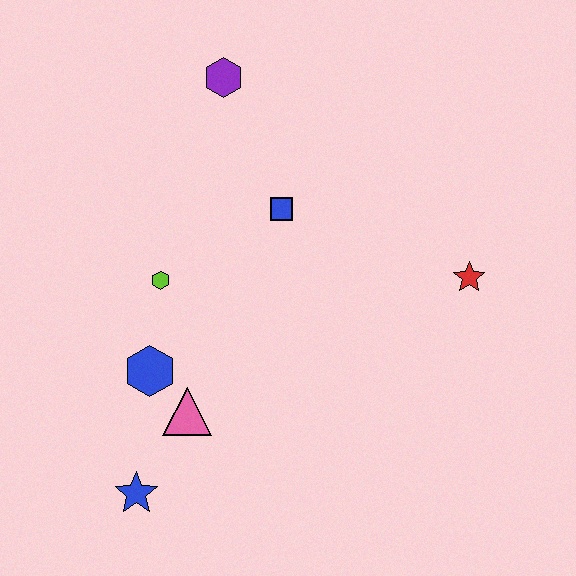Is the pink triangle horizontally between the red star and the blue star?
Yes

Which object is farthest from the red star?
The blue star is farthest from the red star.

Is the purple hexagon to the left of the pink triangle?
No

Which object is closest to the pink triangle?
The blue hexagon is closest to the pink triangle.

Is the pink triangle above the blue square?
No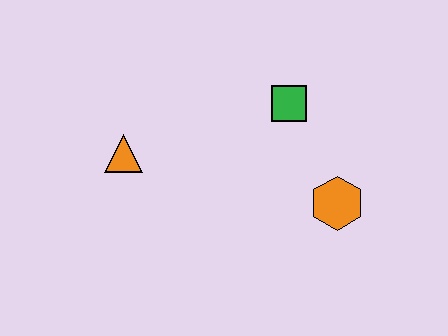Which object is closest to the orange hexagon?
The green square is closest to the orange hexagon.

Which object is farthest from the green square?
The orange triangle is farthest from the green square.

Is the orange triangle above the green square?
No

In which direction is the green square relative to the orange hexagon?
The green square is above the orange hexagon.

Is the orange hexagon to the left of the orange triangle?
No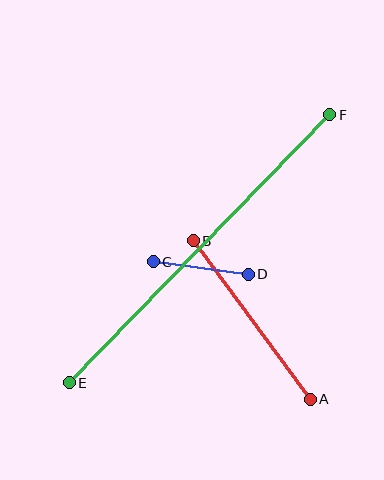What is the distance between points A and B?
The distance is approximately 197 pixels.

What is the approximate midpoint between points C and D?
The midpoint is at approximately (201, 268) pixels.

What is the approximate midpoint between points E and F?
The midpoint is at approximately (200, 249) pixels.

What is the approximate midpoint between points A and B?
The midpoint is at approximately (252, 320) pixels.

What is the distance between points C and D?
The distance is approximately 96 pixels.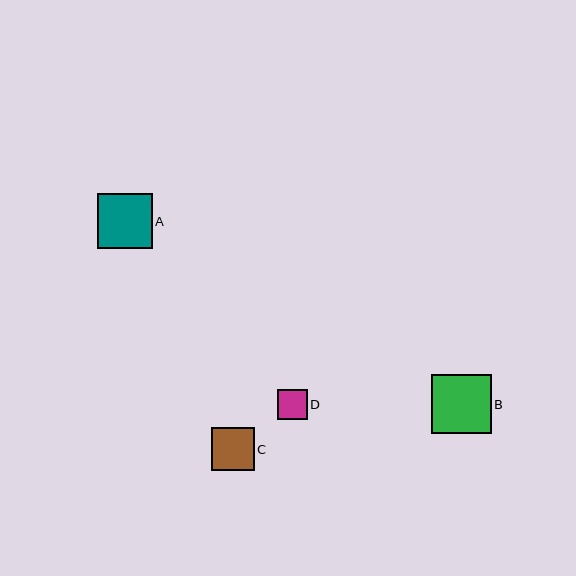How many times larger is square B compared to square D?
Square B is approximately 1.9 times the size of square D.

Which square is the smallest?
Square D is the smallest with a size of approximately 30 pixels.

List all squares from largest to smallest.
From largest to smallest: B, A, C, D.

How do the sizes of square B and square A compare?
Square B and square A are approximately the same size.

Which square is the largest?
Square B is the largest with a size of approximately 59 pixels.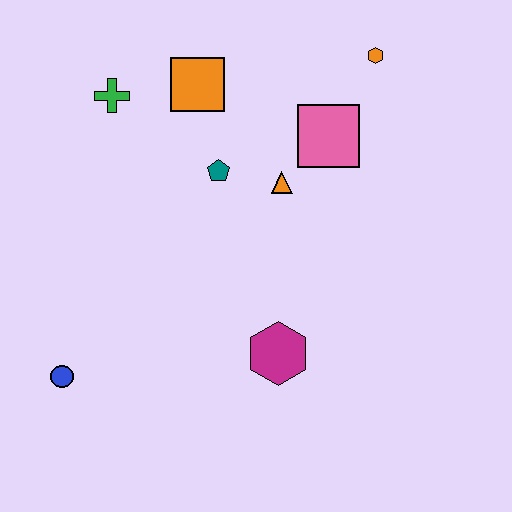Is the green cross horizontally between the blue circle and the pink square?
Yes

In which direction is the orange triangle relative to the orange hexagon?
The orange triangle is below the orange hexagon.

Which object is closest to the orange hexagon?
The pink square is closest to the orange hexagon.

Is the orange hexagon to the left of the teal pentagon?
No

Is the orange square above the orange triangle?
Yes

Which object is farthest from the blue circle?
The orange hexagon is farthest from the blue circle.